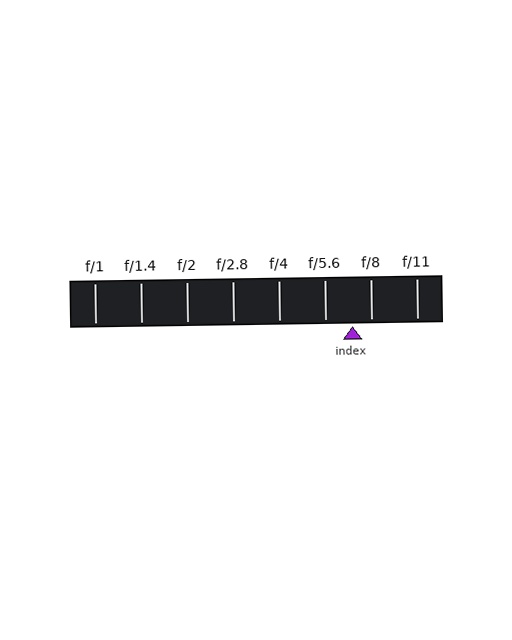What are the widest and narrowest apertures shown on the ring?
The widest aperture shown is f/1 and the narrowest is f/11.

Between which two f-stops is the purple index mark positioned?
The index mark is between f/5.6 and f/8.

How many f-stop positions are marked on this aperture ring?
There are 8 f-stop positions marked.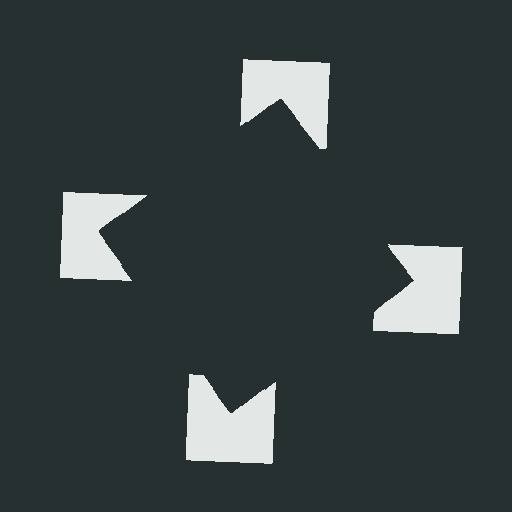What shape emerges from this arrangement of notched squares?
An illusory square — its edges are inferred from the aligned wedge cuts in the notched squares, not physically drawn.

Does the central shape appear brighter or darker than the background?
It typically appears slightly darker than the background, even though no actual brightness change is drawn.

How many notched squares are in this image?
There are 4 — one at each vertex of the illusory square.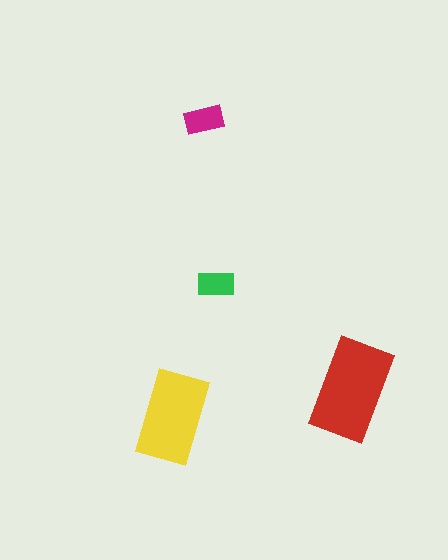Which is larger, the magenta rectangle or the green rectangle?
The magenta one.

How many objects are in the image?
There are 4 objects in the image.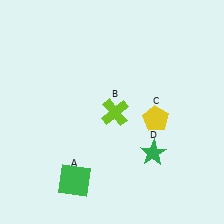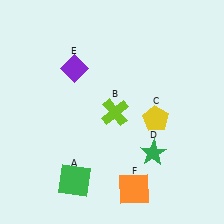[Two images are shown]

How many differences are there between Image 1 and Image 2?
There are 2 differences between the two images.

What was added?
A purple diamond (E), an orange square (F) were added in Image 2.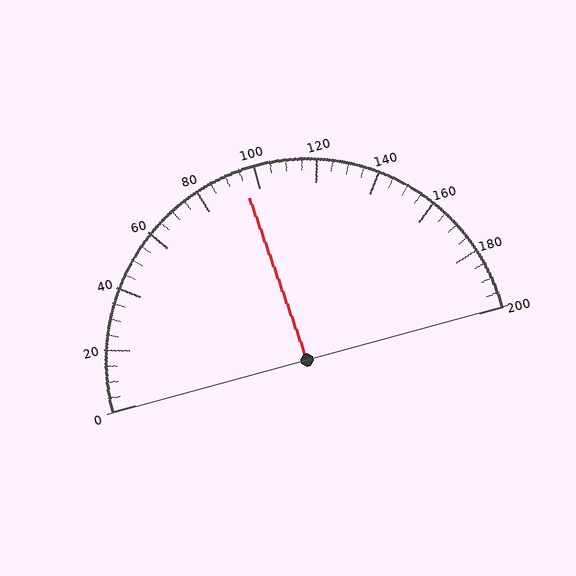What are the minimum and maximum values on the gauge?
The gauge ranges from 0 to 200.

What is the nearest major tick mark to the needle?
The nearest major tick mark is 100.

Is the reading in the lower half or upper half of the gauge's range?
The reading is in the lower half of the range (0 to 200).